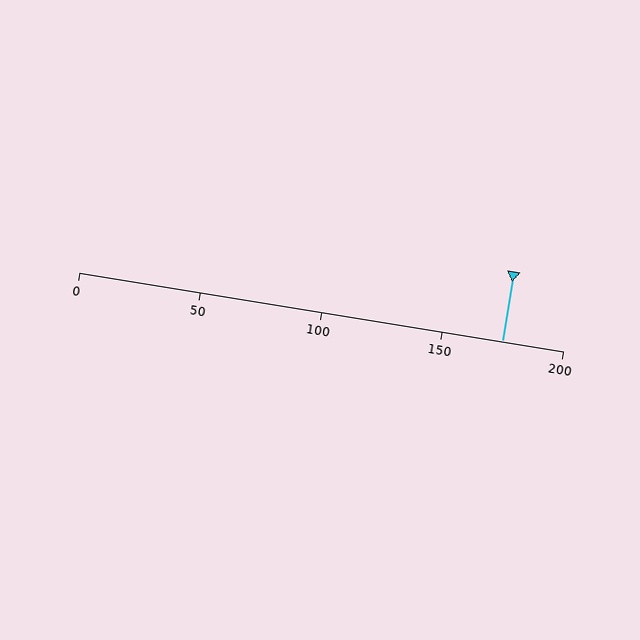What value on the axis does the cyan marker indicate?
The marker indicates approximately 175.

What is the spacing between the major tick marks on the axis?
The major ticks are spaced 50 apart.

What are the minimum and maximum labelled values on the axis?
The axis runs from 0 to 200.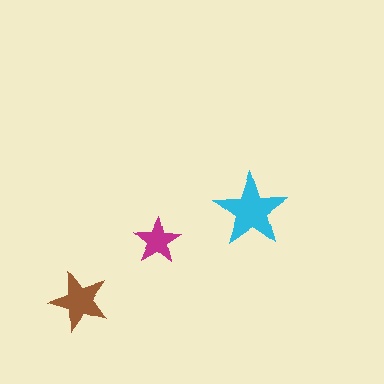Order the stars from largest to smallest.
the cyan one, the brown one, the magenta one.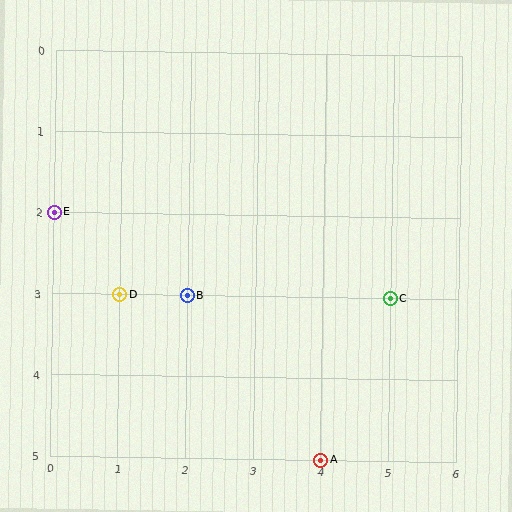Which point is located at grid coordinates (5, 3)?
Point C is at (5, 3).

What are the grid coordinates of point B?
Point B is at grid coordinates (2, 3).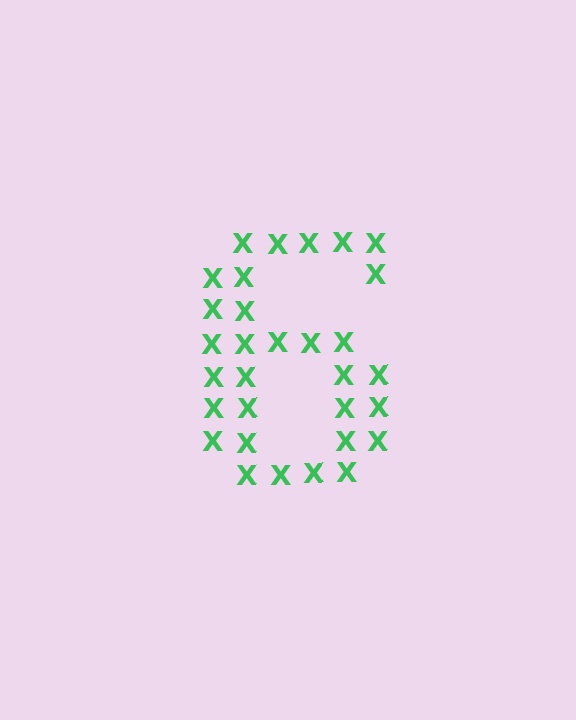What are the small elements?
The small elements are letter X's.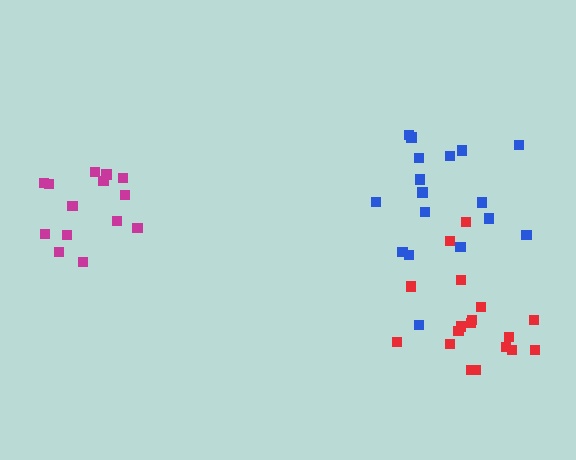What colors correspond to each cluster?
The clusters are colored: magenta, blue, red.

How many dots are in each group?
Group 1: 14 dots, Group 2: 17 dots, Group 3: 18 dots (49 total).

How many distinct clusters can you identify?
There are 3 distinct clusters.